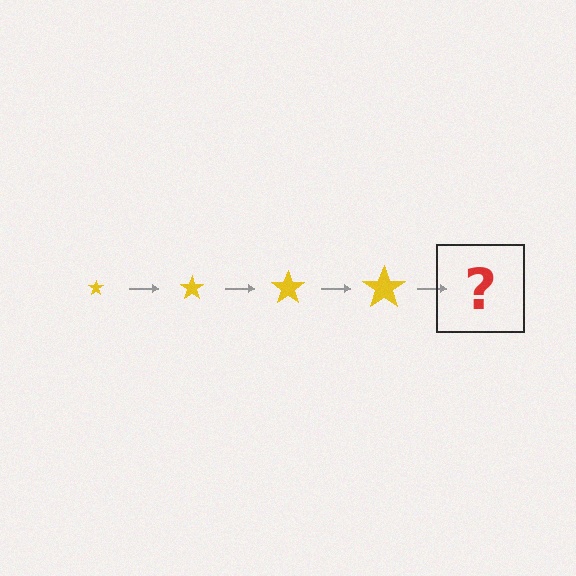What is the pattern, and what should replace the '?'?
The pattern is that the star gets progressively larger each step. The '?' should be a yellow star, larger than the previous one.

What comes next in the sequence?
The next element should be a yellow star, larger than the previous one.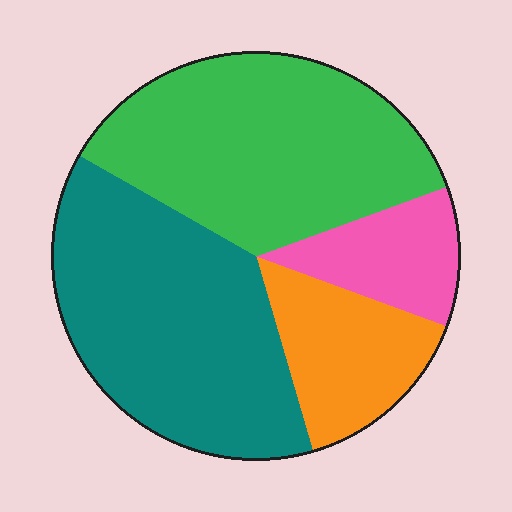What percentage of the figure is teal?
Teal takes up about three eighths (3/8) of the figure.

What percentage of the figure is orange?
Orange takes up about one sixth (1/6) of the figure.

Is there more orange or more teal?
Teal.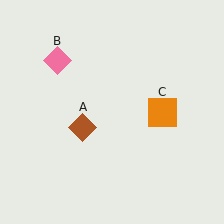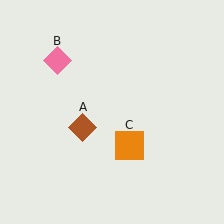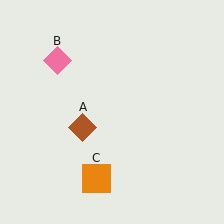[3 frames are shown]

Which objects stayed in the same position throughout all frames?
Brown diamond (object A) and pink diamond (object B) remained stationary.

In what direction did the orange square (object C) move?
The orange square (object C) moved down and to the left.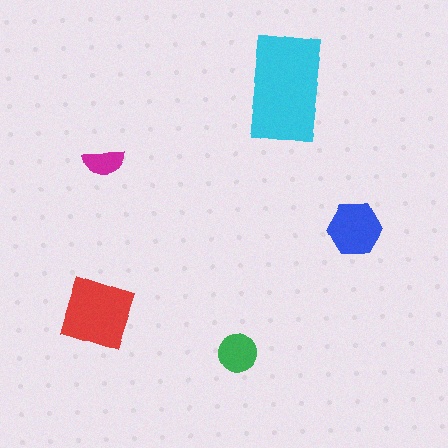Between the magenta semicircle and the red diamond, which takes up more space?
The red diamond.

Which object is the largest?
The cyan rectangle.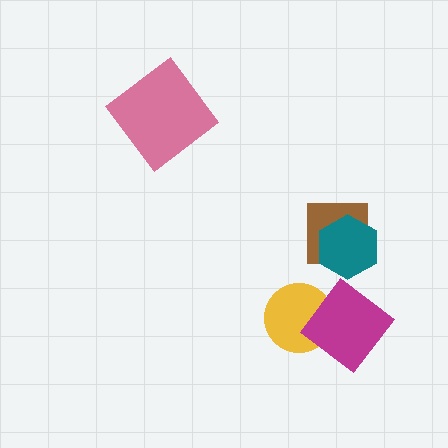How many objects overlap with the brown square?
1 object overlaps with the brown square.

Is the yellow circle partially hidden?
Yes, it is partially covered by another shape.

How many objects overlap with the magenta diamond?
1 object overlaps with the magenta diamond.